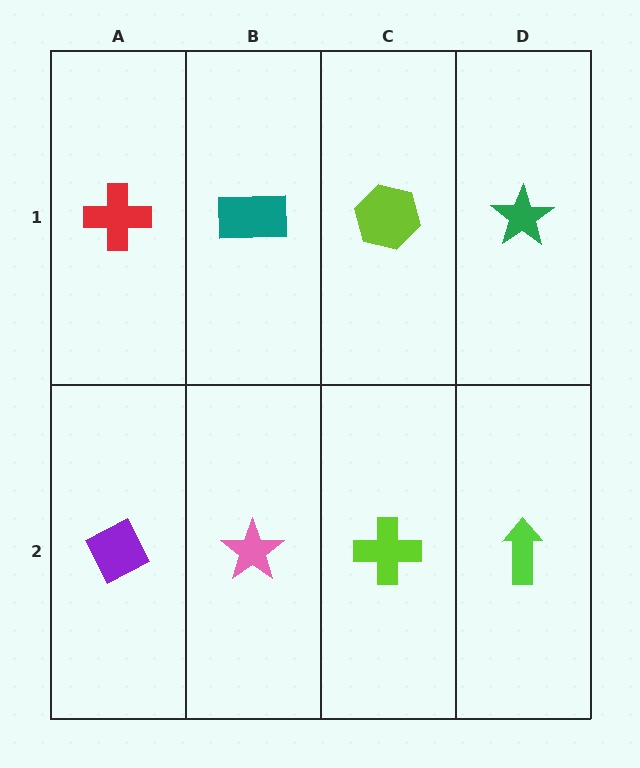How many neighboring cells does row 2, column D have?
2.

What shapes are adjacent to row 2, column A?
A red cross (row 1, column A), a pink star (row 2, column B).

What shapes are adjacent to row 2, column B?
A teal rectangle (row 1, column B), a purple diamond (row 2, column A), a lime cross (row 2, column C).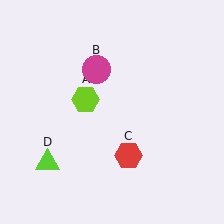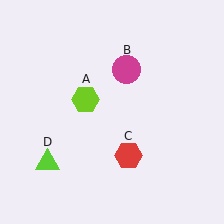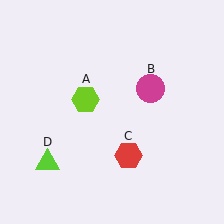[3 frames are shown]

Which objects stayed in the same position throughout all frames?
Lime hexagon (object A) and red hexagon (object C) and lime triangle (object D) remained stationary.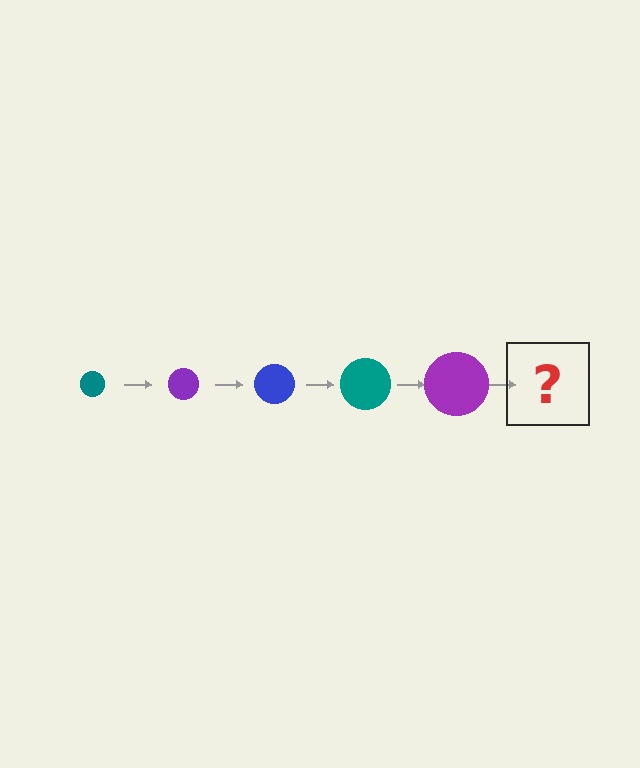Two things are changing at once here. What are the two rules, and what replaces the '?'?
The two rules are that the circle grows larger each step and the color cycles through teal, purple, and blue. The '?' should be a blue circle, larger than the previous one.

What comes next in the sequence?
The next element should be a blue circle, larger than the previous one.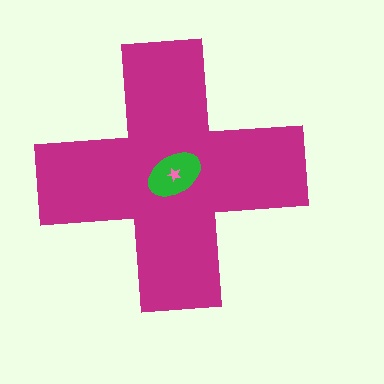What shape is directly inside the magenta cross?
The green ellipse.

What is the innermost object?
The pink star.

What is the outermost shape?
The magenta cross.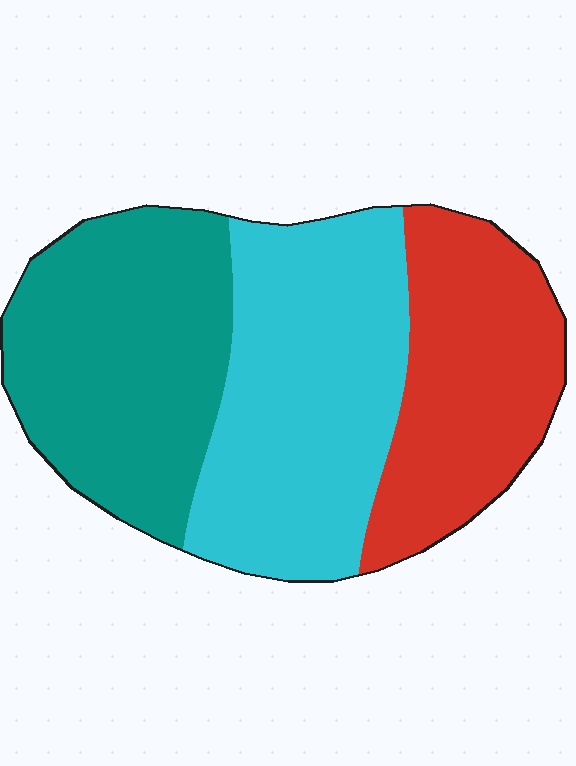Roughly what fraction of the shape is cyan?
Cyan covers 38% of the shape.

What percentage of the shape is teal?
Teal takes up between a third and a half of the shape.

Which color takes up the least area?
Red, at roughly 30%.